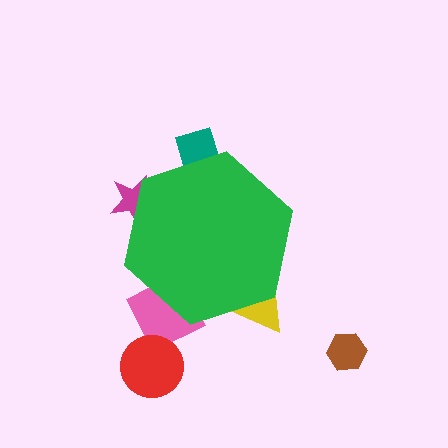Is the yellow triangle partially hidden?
Yes, the yellow triangle is partially hidden behind the green hexagon.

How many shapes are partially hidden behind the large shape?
4 shapes are partially hidden.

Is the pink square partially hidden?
Yes, the pink square is partially hidden behind the green hexagon.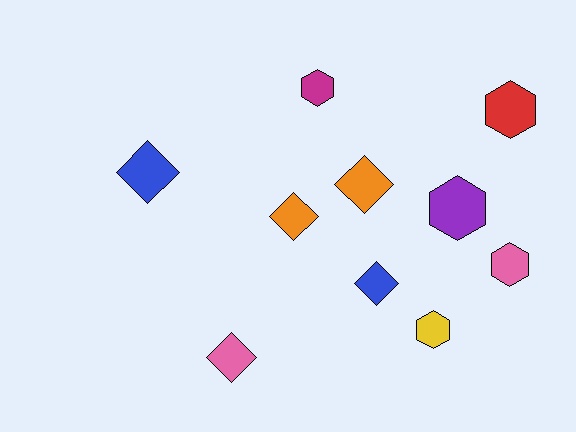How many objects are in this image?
There are 10 objects.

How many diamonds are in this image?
There are 5 diamonds.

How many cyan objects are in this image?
There are no cyan objects.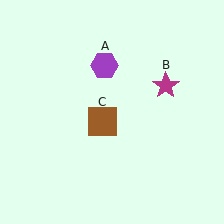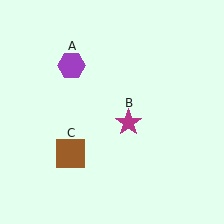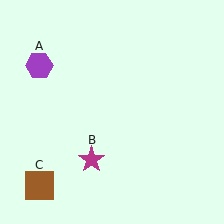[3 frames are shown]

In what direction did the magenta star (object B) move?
The magenta star (object B) moved down and to the left.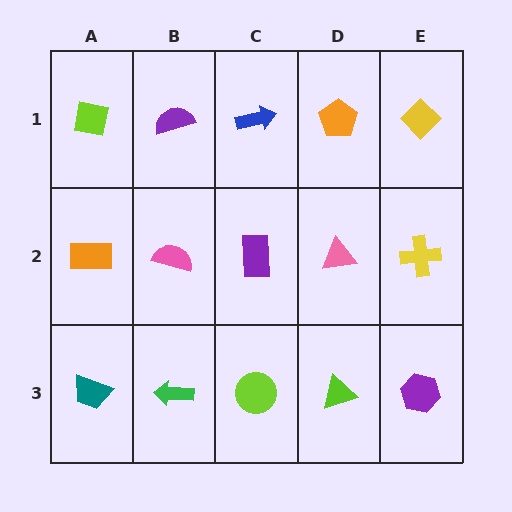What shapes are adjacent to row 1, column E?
A yellow cross (row 2, column E), an orange pentagon (row 1, column D).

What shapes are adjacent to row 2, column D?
An orange pentagon (row 1, column D), a lime triangle (row 3, column D), a purple rectangle (row 2, column C), a yellow cross (row 2, column E).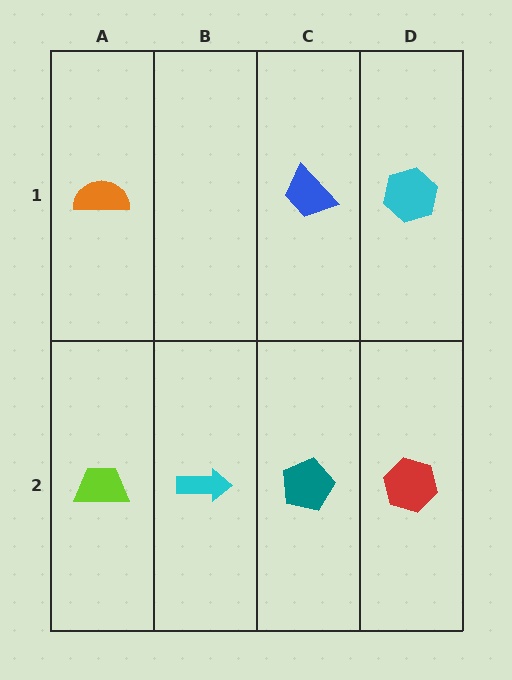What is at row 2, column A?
A lime trapezoid.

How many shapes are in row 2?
4 shapes.